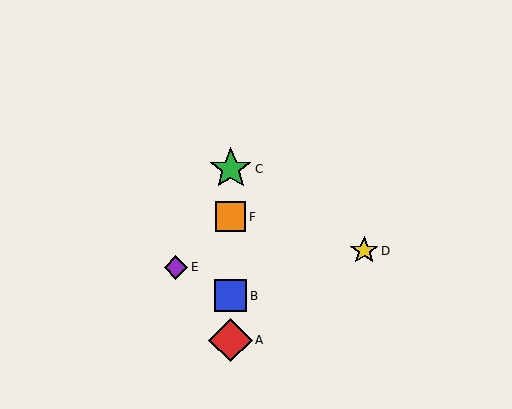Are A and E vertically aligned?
No, A is at x≈231 and E is at x≈176.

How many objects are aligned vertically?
4 objects (A, B, C, F) are aligned vertically.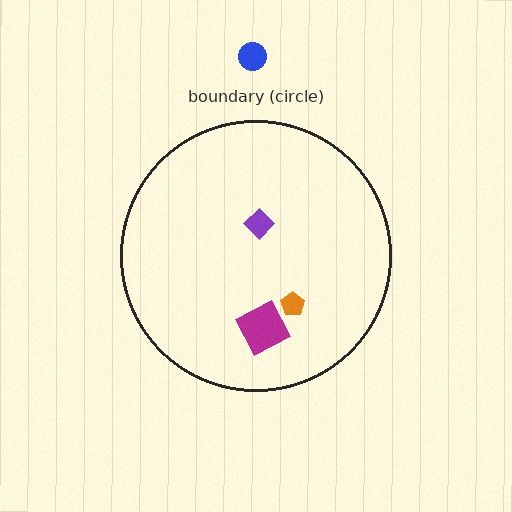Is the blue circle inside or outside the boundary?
Outside.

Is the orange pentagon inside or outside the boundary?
Inside.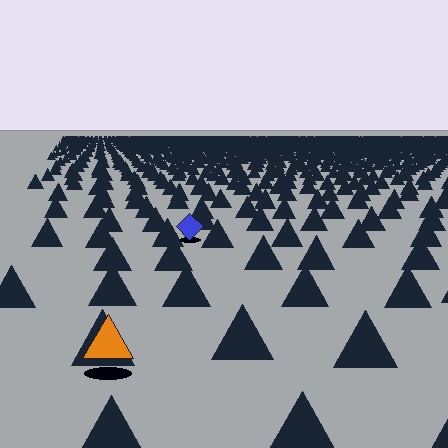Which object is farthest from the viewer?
The blue diamond is farthest from the viewer. It appears smaller and the ground texture around it is denser.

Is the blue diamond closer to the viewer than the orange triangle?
No. The orange triangle is closer — you can tell from the texture gradient: the ground texture is coarser near it.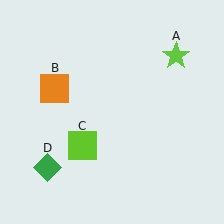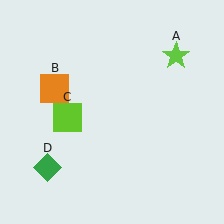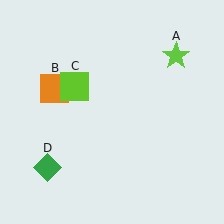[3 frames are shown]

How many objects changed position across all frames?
1 object changed position: lime square (object C).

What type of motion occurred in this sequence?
The lime square (object C) rotated clockwise around the center of the scene.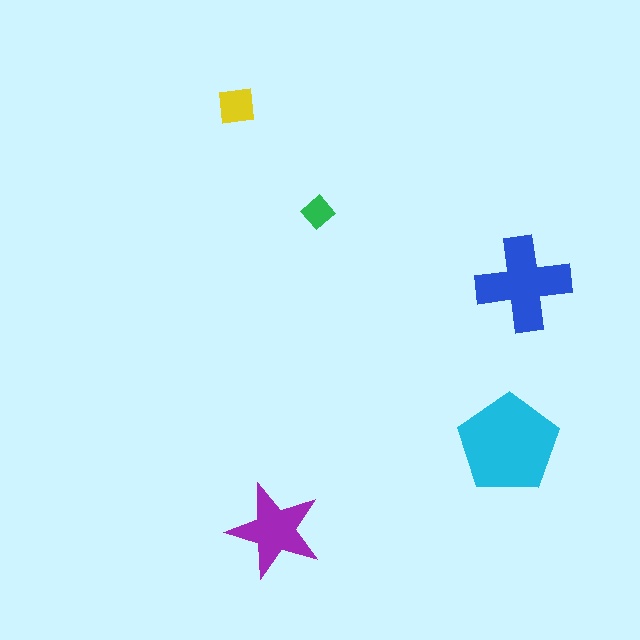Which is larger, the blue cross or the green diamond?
The blue cross.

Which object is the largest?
The cyan pentagon.